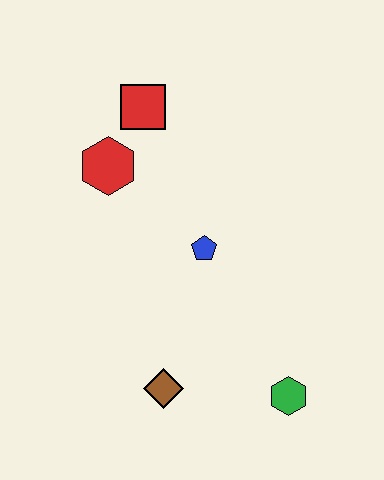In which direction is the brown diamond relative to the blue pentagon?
The brown diamond is below the blue pentagon.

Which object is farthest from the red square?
The green hexagon is farthest from the red square.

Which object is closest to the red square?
The red hexagon is closest to the red square.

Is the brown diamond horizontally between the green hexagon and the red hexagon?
Yes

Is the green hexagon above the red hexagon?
No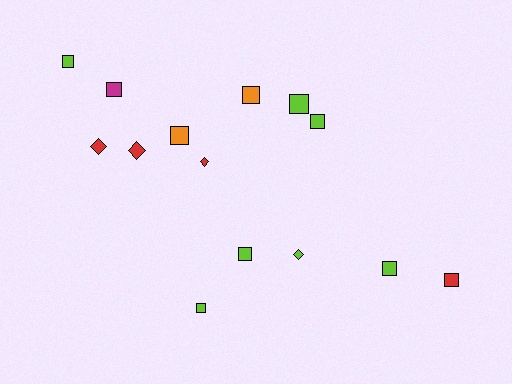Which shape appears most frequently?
Square, with 10 objects.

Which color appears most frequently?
Lime, with 7 objects.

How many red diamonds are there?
There are 3 red diamonds.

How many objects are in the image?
There are 14 objects.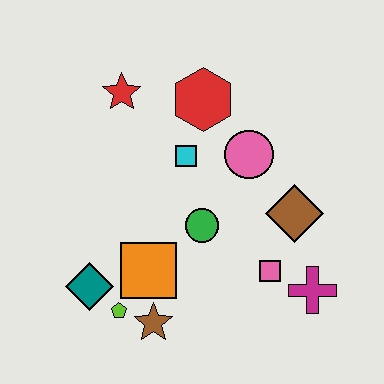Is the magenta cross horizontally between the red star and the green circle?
No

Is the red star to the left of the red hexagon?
Yes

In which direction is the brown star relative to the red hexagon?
The brown star is below the red hexagon.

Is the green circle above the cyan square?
No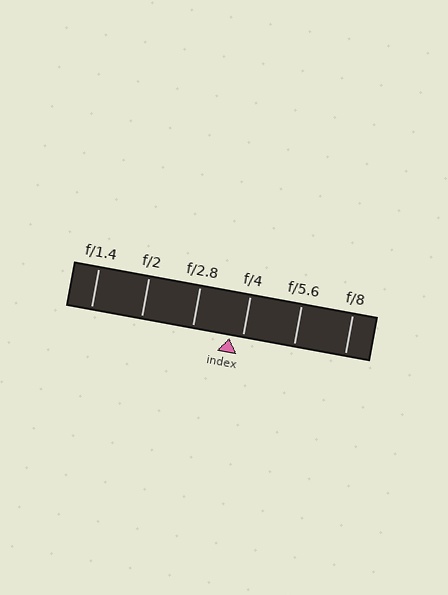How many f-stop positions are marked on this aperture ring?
There are 6 f-stop positions marked.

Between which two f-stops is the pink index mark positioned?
The index mark is between f/2.8 and f/4.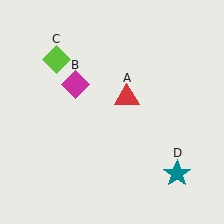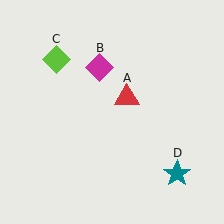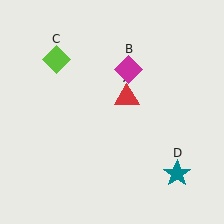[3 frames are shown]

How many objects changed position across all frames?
1 object changed position: magenta diamond (object B).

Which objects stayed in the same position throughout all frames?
Red triangle (object A) and lime diamond (object C) and teal star (object D) remained stationary.